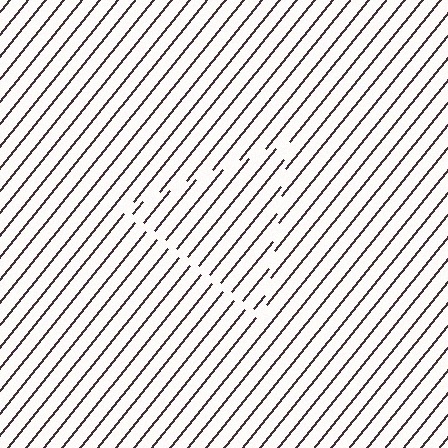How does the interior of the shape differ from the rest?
The interior of the shape contains the same grating, shifted by half a period — the contour is defined by the phase discontinuity where line-ends from the inner and outer gratings abut.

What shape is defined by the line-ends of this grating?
An illusory triangle. The interior of the shape contains the same grating, shifted by half a period — the contour is defined by the phase discontinuity where line-ends from the inner and outer gratings abut.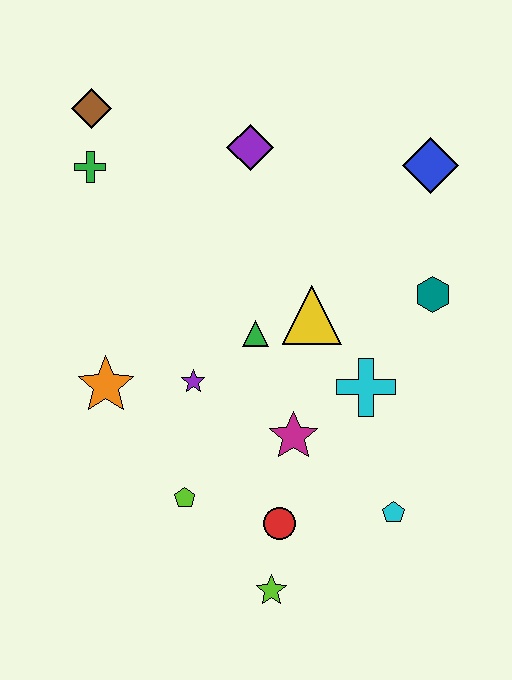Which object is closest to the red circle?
The lime star is closest to the red circle.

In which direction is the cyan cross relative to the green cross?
The cyan cross is to the right of the green cross.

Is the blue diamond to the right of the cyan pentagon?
Yes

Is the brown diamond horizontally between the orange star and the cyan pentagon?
No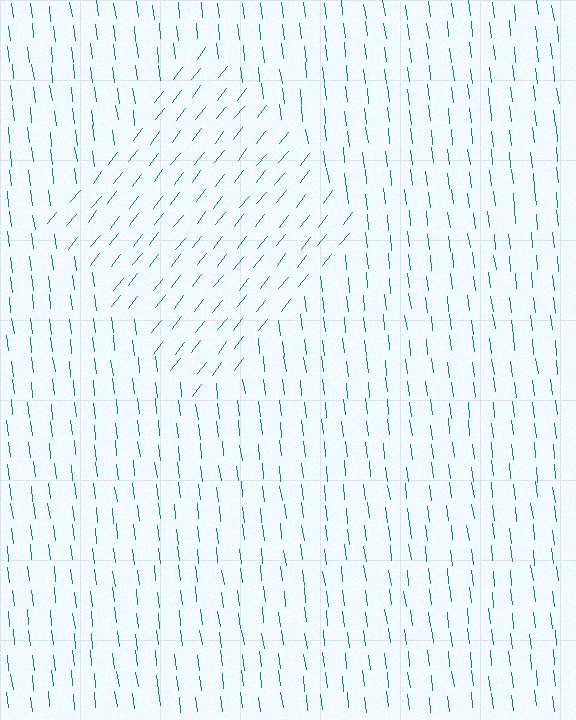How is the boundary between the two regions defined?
The boundary is defined purely by a change in line orientation (approximately 45 degrees difference). All lines are the same color and thickness.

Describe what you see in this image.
The image is filled with small teal line segments. A diamond region in the image has lines oriented differently from the surrounding lines, creating a visible texture boundary.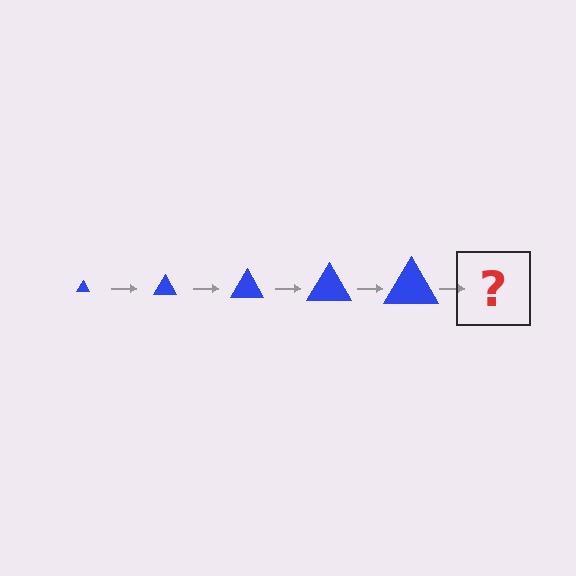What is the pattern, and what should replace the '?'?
The pattern is that the triangle gets progressively larger each step. The '?' should be a blue triangle, larger than the previous one.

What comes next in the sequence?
The next element should be a blue triangle, larger than the previous one.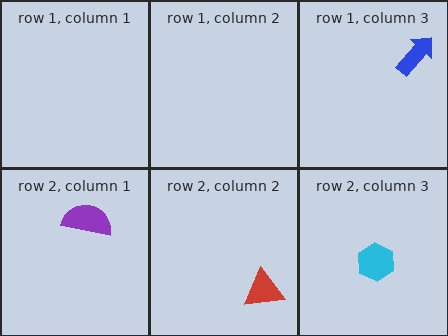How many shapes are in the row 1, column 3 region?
1.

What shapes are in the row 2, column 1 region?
The purple semicircle.